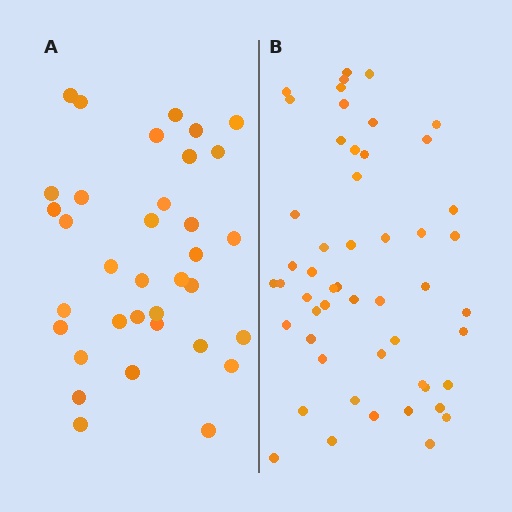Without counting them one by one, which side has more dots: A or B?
Region B (the right region) has more dots.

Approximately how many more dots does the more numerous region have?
Region B has approximately 15 more dots than region A.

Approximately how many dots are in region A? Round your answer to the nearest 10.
About 40 dots. (The exact count is 35, which rounds to 40.)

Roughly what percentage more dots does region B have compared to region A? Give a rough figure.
About 50% more.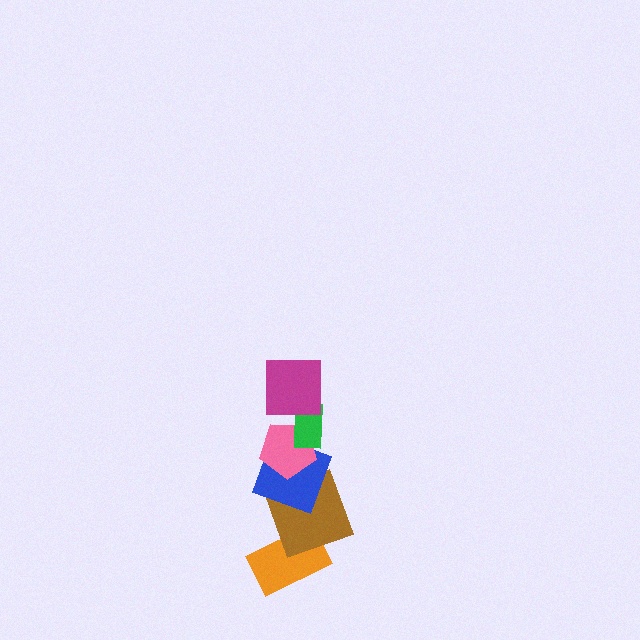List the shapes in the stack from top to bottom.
From top to bottom: the magenta square, the green rectangle, the pink pentagon, the blue square, the brown square, the orange rectangle.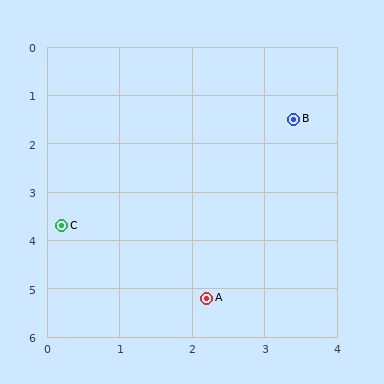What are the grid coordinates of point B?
Point B is at approximately (3.4, 1.5).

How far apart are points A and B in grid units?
Points A and B are about 3.9 grid units apart.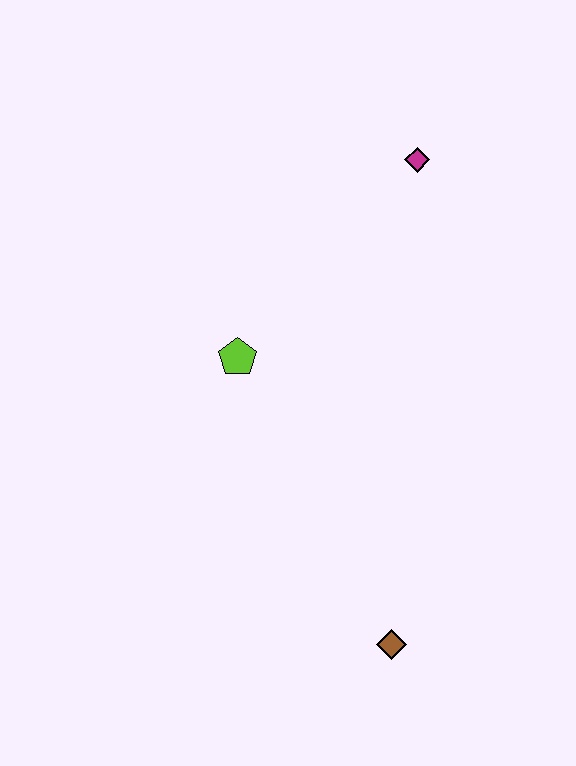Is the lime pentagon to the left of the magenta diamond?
Yes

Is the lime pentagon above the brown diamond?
Yes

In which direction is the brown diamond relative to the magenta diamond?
The brown diamond is below the magenta diamond.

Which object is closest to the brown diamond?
The lime pentagon is closest to the brown diamond.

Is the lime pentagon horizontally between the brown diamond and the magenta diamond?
No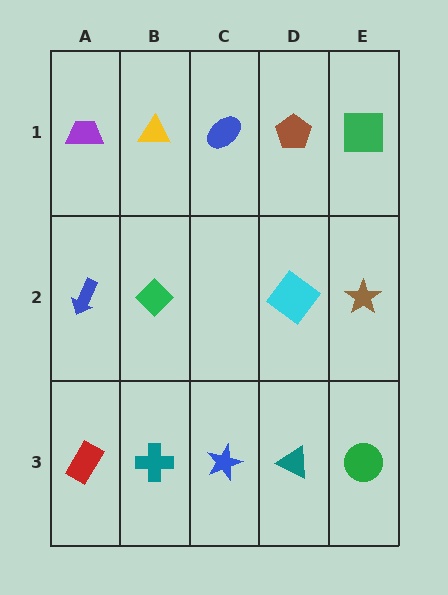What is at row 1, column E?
A green square.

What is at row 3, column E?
A green circle.